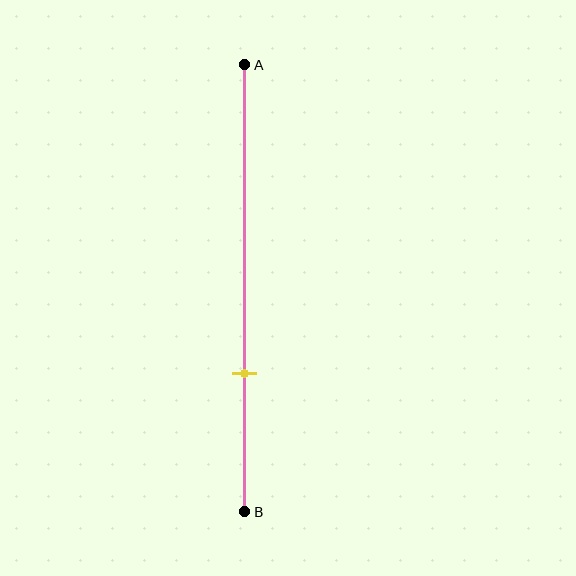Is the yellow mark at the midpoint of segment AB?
No, the mark is at about 70% from A, not at the 50% midpoint.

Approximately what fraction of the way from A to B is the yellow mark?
The yellow mark is approximately 70% of the way from A to B.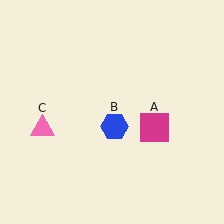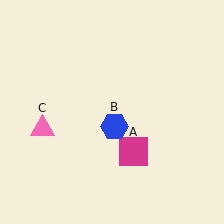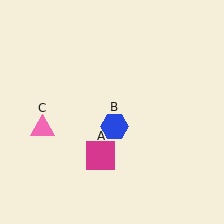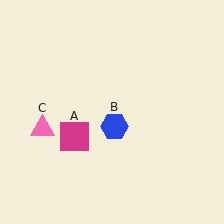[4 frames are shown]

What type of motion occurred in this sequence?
The magenta square (object A) rotated clockwise around the center of the scene.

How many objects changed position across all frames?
1 object changed position: magenta square (object A).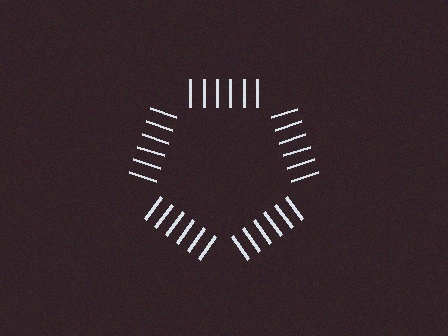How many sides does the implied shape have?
5 sides — the line-ends trace a pentagon.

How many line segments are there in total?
30 — 6 along each of the 5 edges.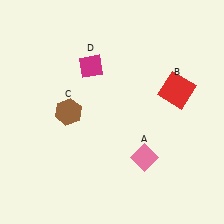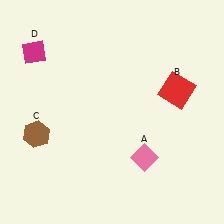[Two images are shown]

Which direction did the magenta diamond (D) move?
The magenta diamond (D) moved left.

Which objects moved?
The objects that moved are: the brown hexagon (C), the magenta diamond (D).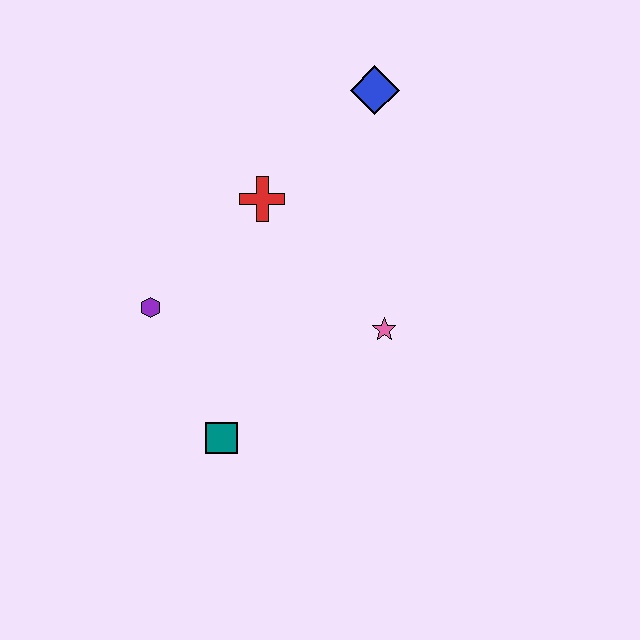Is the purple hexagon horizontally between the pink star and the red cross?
No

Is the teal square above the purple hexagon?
No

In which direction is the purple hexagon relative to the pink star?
The purple hexagon is to the left of the pink star.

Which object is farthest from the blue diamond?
The teal square is farthest from the blue diamond.